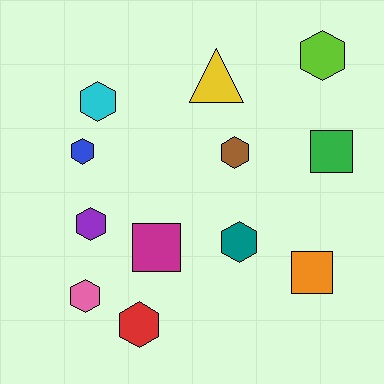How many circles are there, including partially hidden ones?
There are no circles.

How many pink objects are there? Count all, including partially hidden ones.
There is 1 pink object.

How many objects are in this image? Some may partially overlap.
There are 12 objects.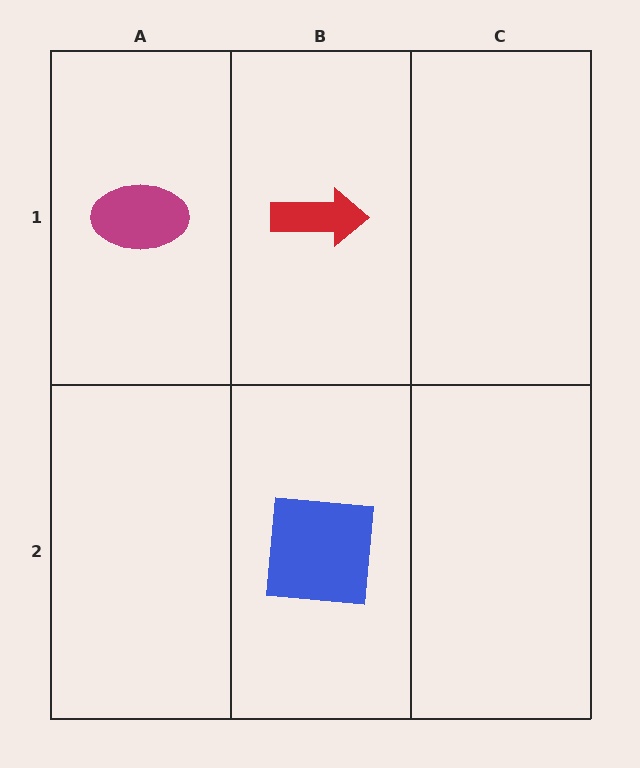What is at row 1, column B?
A red arrow.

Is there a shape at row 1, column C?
No, that cell is empty.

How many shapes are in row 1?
2 shapes.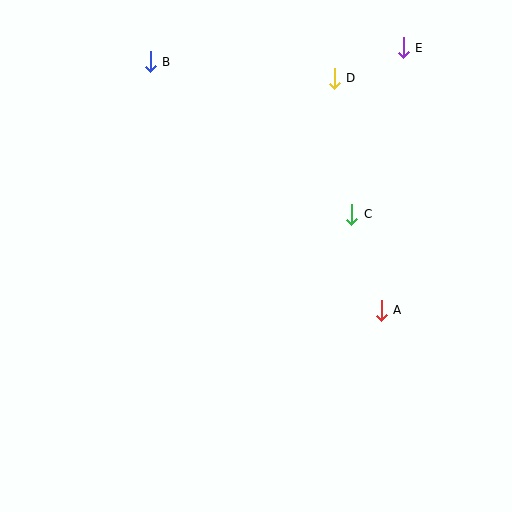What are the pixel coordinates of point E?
Point E is at (403, 48).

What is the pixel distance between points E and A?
The distance between E and A is 264 pixels.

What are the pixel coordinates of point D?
Point D is at (334, 78).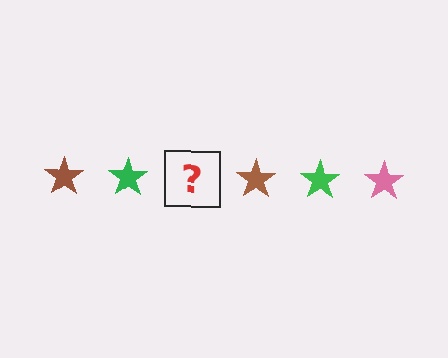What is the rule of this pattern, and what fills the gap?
The rule is that the pattern cycles through brown, green, pink stars. The gap should be filled with a pink star.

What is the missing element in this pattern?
The missing element is a pink star.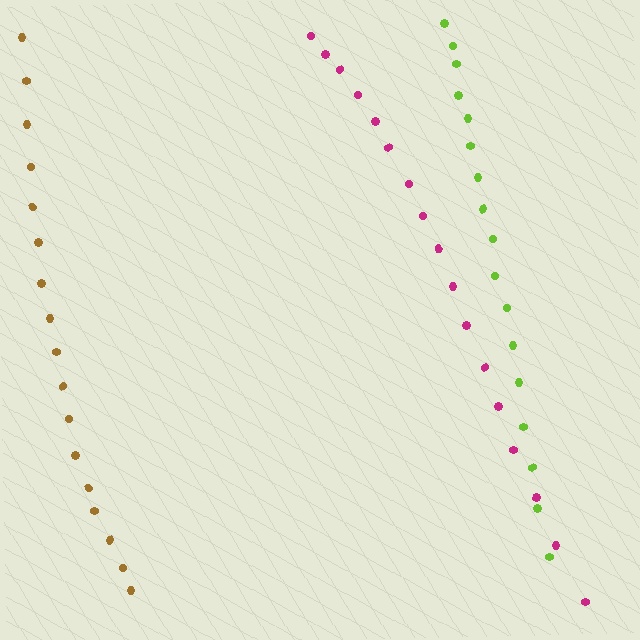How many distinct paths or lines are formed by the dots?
There are 3 distinct paths.